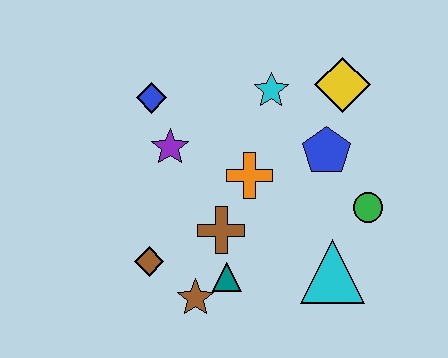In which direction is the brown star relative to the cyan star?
The brown star is below the cyan star.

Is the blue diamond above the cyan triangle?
Yes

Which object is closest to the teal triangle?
The brown star is closest to the teal triangle.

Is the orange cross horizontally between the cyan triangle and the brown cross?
Yes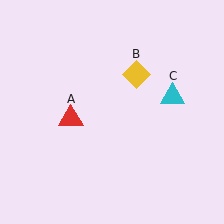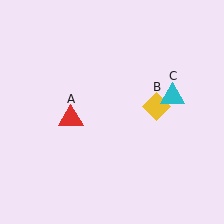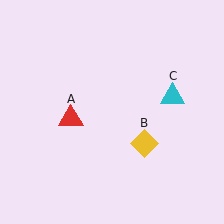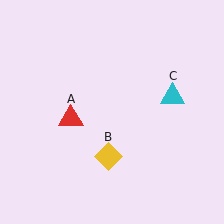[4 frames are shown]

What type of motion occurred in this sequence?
The yellow diamond (object B) rotated clockwise around the center of the scene.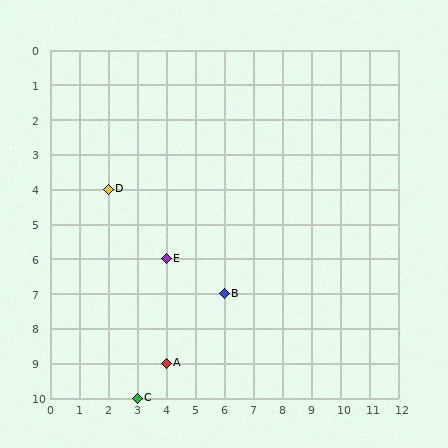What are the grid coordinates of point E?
Point E is at grid coordinates (4, 6).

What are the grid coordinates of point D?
Point D is at grid coordinates (2, 4).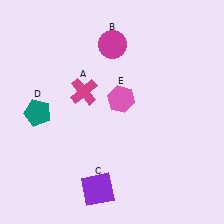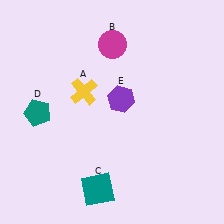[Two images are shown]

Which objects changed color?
A changed from magenta to yellow. C changed from purple to teal. E changed from pink to purple.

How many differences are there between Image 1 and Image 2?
There are 3 differences between the two images.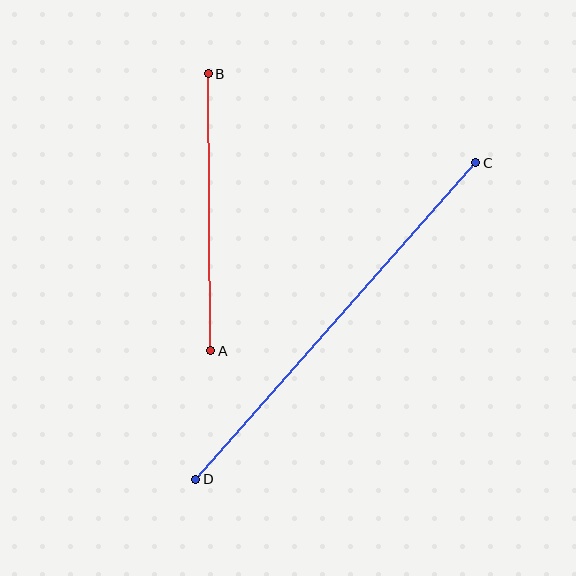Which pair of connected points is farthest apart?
Points C and D are farthest apart.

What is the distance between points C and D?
The distance is approximately 422 pixels.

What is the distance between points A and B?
The distance is approximately 277 pixels.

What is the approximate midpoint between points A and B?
The midpoint is at approximately (210, 212) pixels.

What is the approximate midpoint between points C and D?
The midpoint is at approximately (336, 321) pixels.